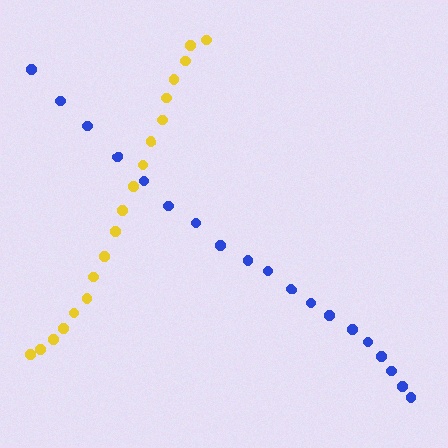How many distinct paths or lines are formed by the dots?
There are 2 distinct paths.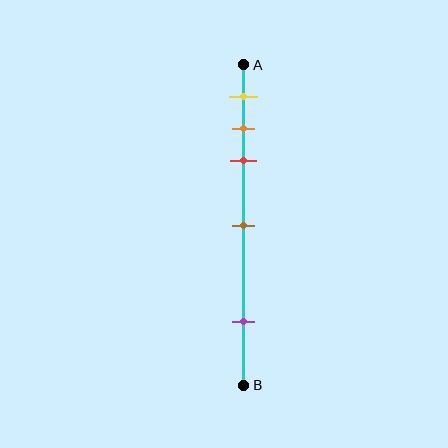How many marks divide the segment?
There are 5 marks dividing the segment.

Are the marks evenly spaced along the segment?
No, the marks are not evenly spaced.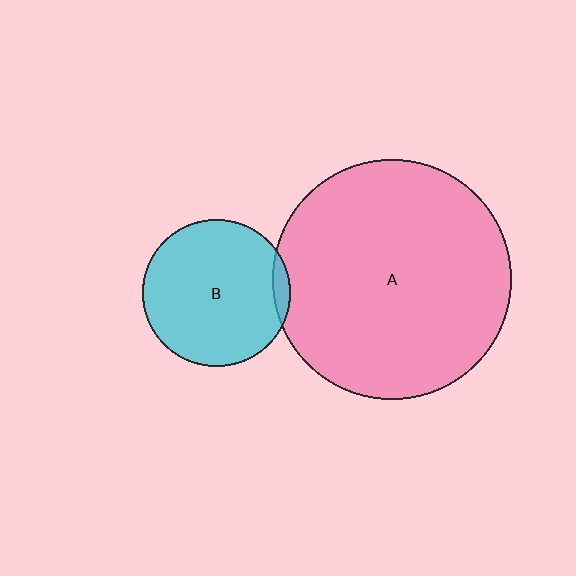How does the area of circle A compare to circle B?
Approximately 2.6 times.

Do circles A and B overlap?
Yes.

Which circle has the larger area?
Circle A (pink).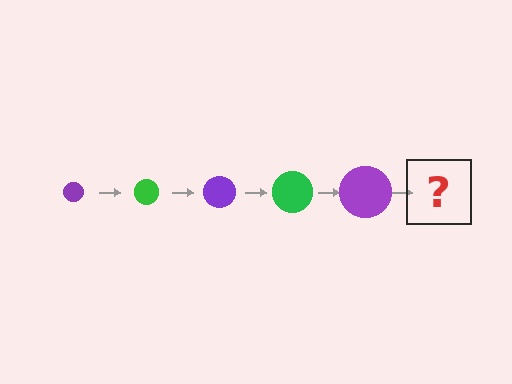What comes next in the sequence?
The next element should be a green circle, larger than the previous one.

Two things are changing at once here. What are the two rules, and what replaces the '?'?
The two rules are that the circle grows larger each step and the color cycles through purple and green. The '?' should be a green circle, larger than the previous one.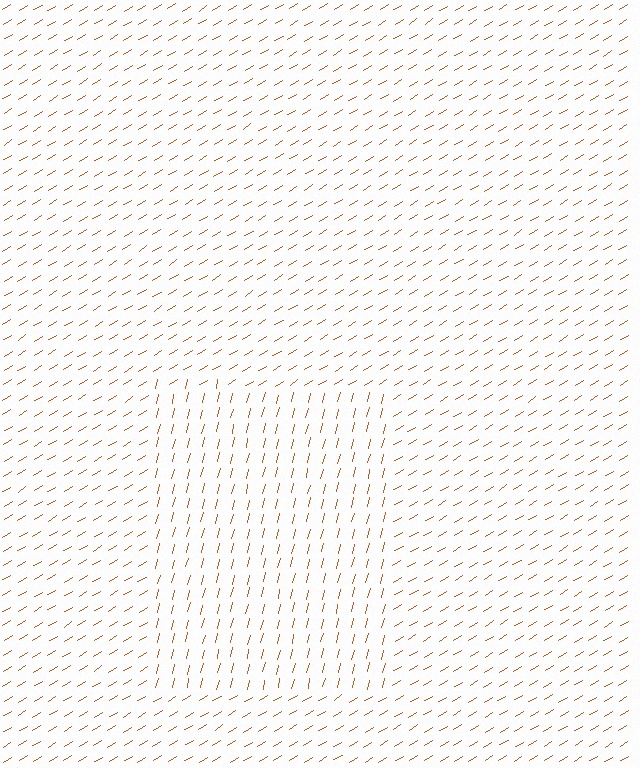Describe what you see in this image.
The image is filled with small brown line segments. A rectangle region in the image has lines oriented differently from the surrounding lines, creating a visible texture boundary.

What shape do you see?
I see a rectangle.